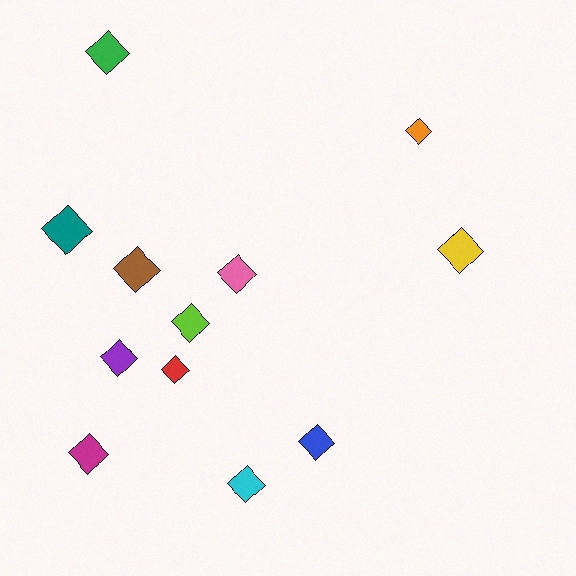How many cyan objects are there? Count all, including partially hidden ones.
There is 1 cyan object.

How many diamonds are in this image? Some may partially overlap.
There are 12 diamonds.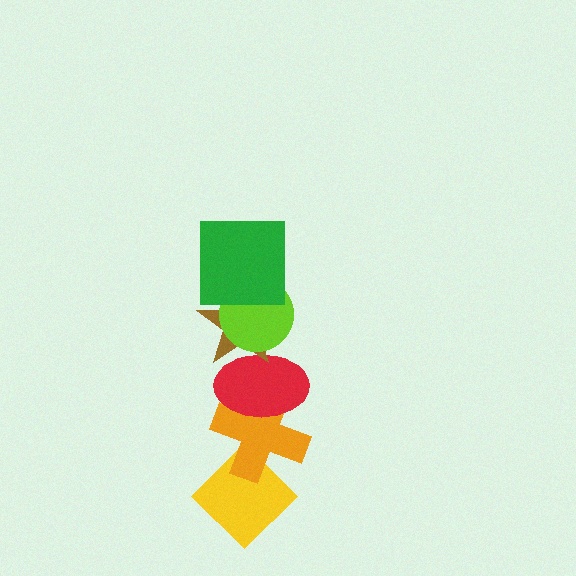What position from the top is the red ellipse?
The red ellipse is 4th from the top.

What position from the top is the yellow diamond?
The yellow diamond is 6th from the top.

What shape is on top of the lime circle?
The green square is on top of the lime circle.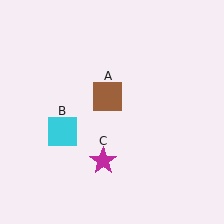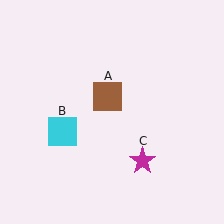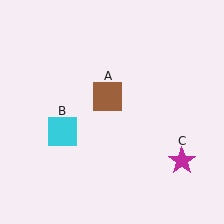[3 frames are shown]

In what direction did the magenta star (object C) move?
The magenta star (object C) moved right.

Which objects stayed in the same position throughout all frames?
Brown square (object A) and cyan square (object B) remained stationary.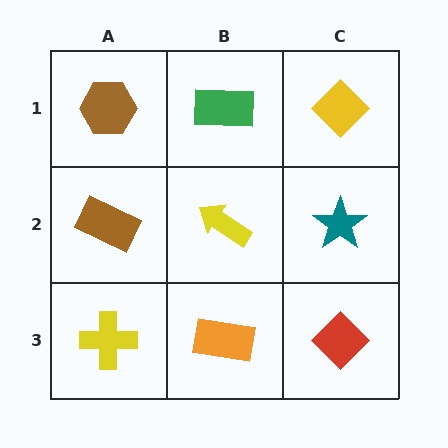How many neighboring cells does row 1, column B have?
3.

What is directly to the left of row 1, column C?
A green rectangle.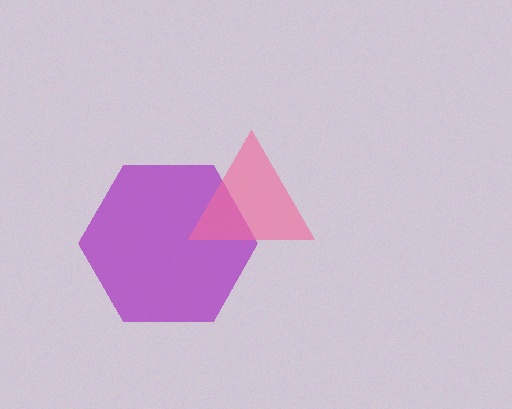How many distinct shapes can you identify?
There are 2 distinct shapes: a purple hexagon, a pink triangle.